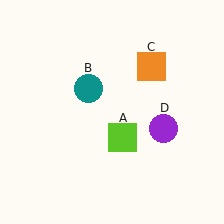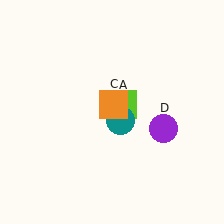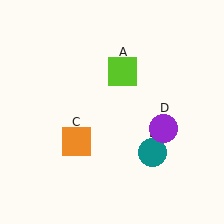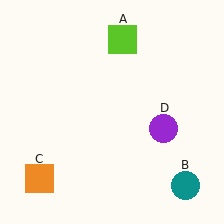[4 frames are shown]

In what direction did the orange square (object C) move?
The orange square (object C) moved down and to the left.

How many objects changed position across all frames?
3 objects changed position: lime square (object A), teal circle (object B), orange square (object C).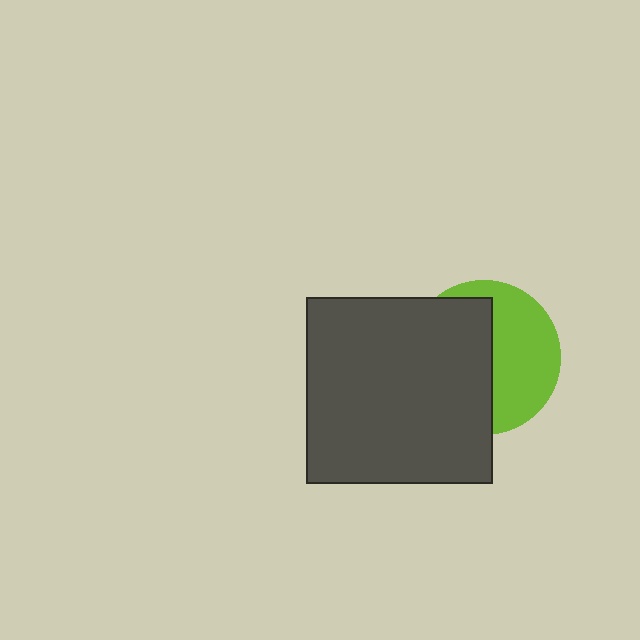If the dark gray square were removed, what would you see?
You would see the complete lime circle.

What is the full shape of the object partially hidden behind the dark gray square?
The partially hidden object is a lime circle.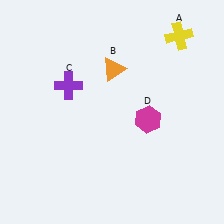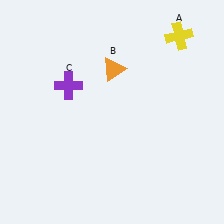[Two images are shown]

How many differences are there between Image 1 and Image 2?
There is 1 difference between the two images.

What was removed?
The magenta hexagon (D) was removed in Image 2.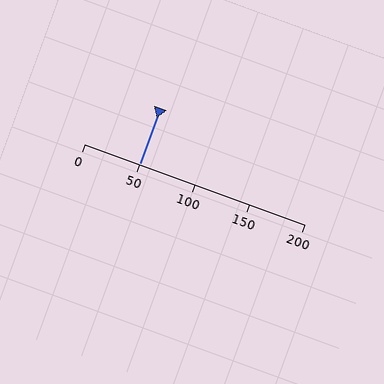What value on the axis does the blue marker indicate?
The marker indicates approximately 50.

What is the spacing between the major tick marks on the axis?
The major ticks are spaced 50 apart.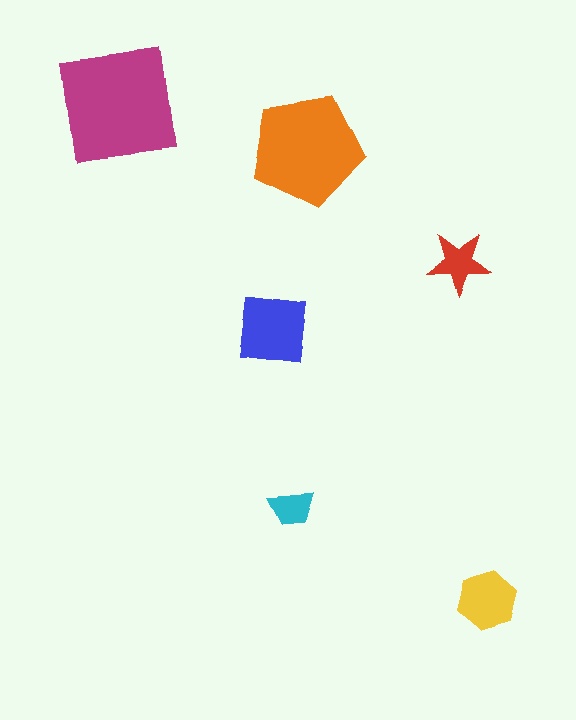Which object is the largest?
The magenta square.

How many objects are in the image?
There are 6 objects in the image.